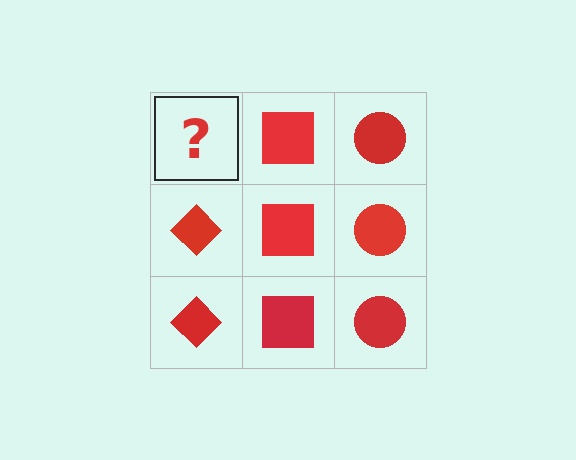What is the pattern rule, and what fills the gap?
The rule is that each column has a consistent shape. The gap should be filled with a red diamond.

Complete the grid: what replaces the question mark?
The question mark should be replaced with a red diamond.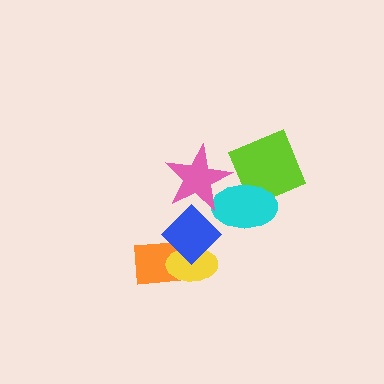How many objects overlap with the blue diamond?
3 objects overlap with the blue diamond.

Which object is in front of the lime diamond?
The cyan ellipse is in front of the lime diamond.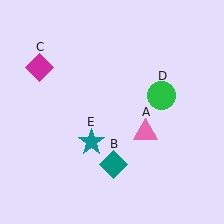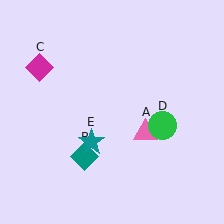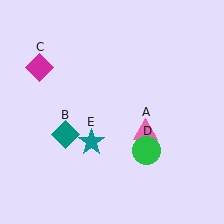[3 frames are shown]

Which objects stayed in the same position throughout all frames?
Pink triangle (object A) and magenta diamond (object C) and teal star (object E) remained stationary.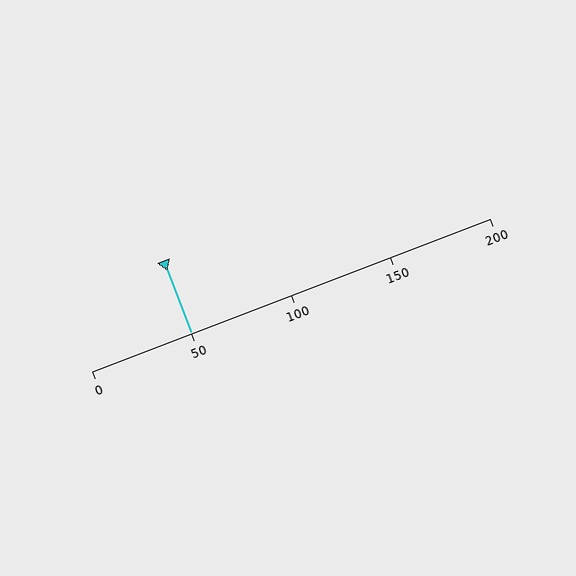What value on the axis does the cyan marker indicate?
The marker indicates approximately 50.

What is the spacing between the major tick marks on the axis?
The major ticks are spaced 50 apart.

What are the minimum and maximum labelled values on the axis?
The axis runs from 0 to 200.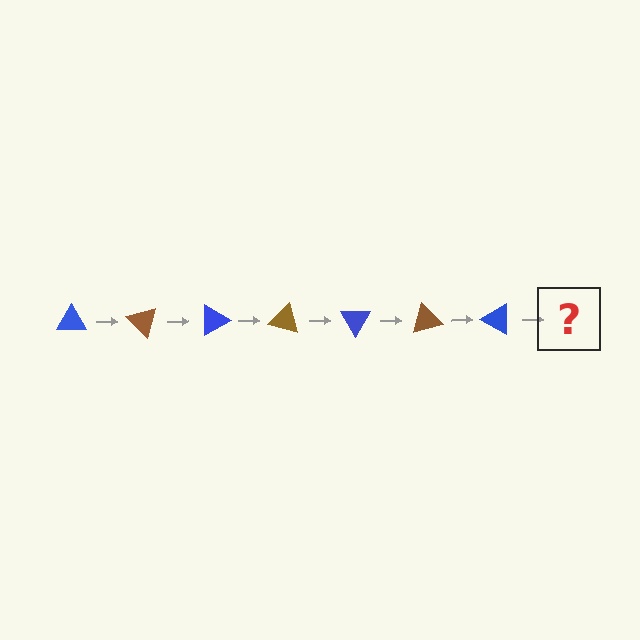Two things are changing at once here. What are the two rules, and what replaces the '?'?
The two rules are that it rotates 45 degrees each step and the color cycles through blue and brown. The '?' should be a brown triangle, rotated 315 degrees from the start.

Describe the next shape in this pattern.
It should be a brown triangle, rotated 315 degrees from the start.